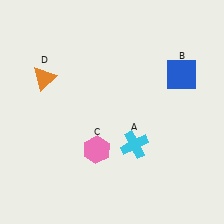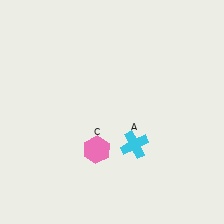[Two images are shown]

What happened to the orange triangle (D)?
The orange triangle (D) was removed in Image 2. It was in the top-left area of Image 1.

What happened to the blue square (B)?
The blue square (B) was removed in Image 2. It was in the top-right area of Image 1.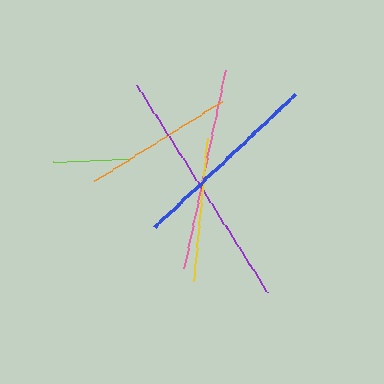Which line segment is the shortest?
The lime line is the shortest at approximately 76 pixels.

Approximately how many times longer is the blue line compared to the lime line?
The blue line is approximately 2.5 times the length of the lime line.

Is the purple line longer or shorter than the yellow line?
The purple line is longer than the yellow line.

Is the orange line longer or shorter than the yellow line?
The orange line is longer than the yellow line.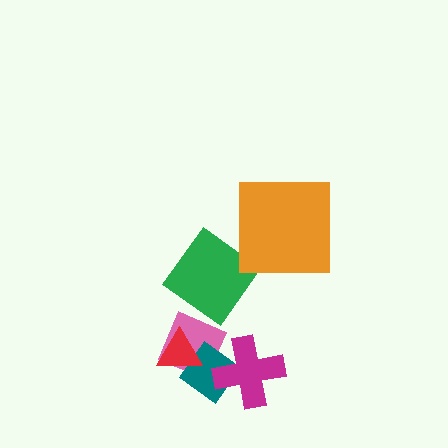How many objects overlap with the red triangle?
2 objects overlap with the red triangle.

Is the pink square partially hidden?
Yes, it is partially covered by another shape.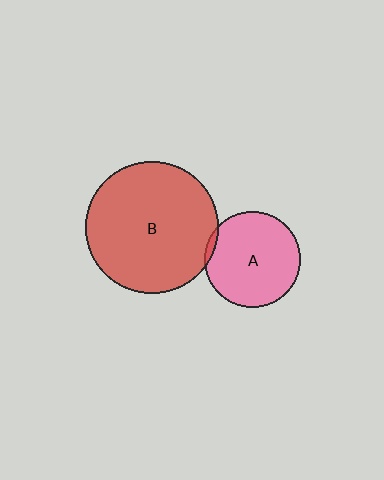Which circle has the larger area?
Circle B (red).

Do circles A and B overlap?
Yes.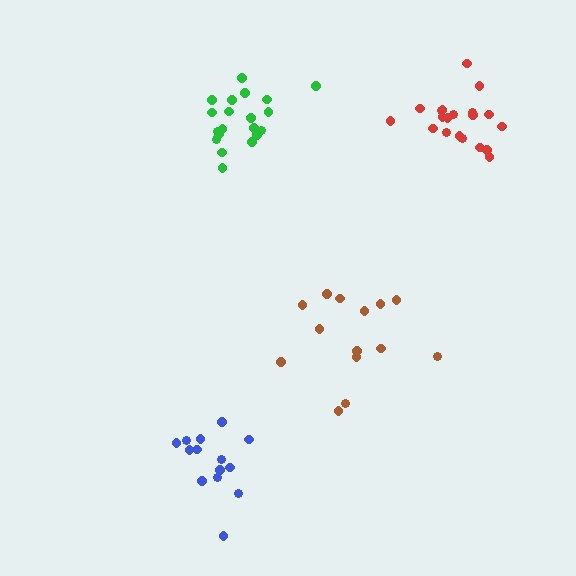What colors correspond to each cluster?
The clusters are colored: brown, green, blue, red.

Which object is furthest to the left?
The blue cluster is leftmost.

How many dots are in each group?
Group 1: 14 dots, Group 2: 20 dots, Group 3: 14 dots, Group 4: 20 dots (68 total).